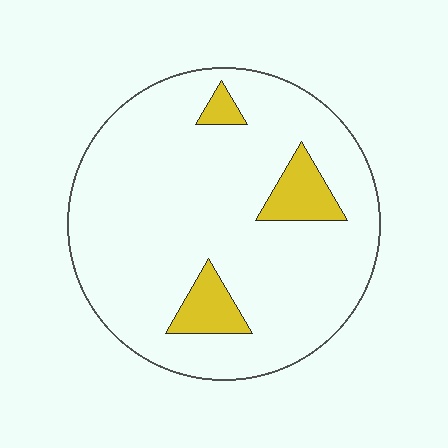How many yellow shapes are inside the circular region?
3.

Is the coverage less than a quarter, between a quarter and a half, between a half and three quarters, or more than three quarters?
Less than a quarter.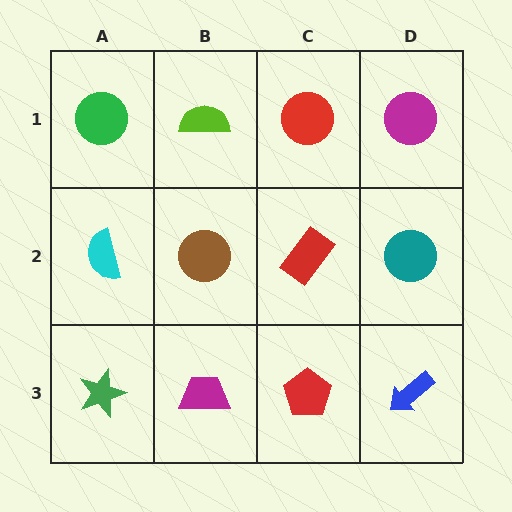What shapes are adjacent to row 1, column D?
A teal circle (row 2, column D), a red circle (row 1, column C).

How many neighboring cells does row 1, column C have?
3.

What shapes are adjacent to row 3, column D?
A teal circle (row 2, column D), a red pentagon (row 3, column C).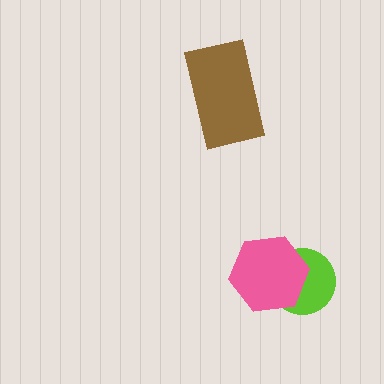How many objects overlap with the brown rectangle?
0 objects overlap with the brown rectangle.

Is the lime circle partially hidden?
Yes, it is partially covered by another shape.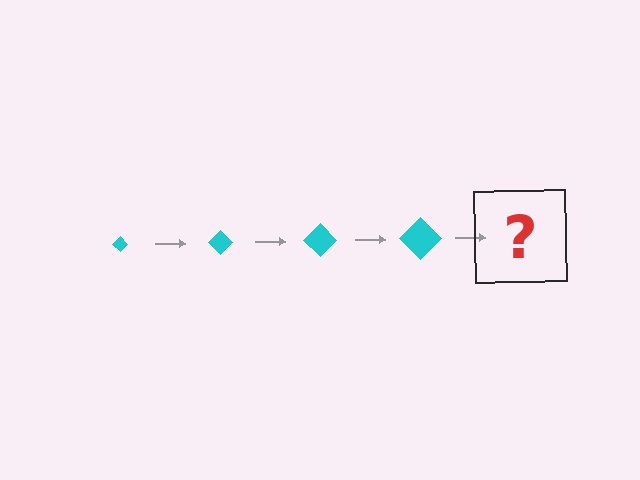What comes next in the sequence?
The next element should be a cyan diamond, larger than the previous one.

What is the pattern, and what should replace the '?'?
The pattern is that the diamond gets progressively larger each step. The '?' should be a cyan diamond, larger than the previous one.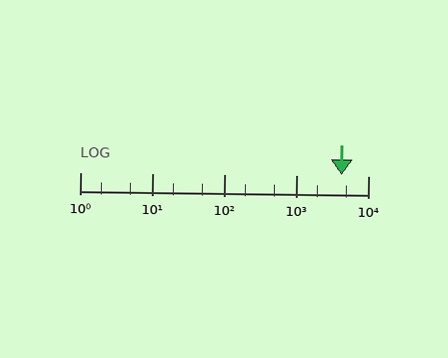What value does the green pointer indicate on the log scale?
The pointer indicates approximately 4300.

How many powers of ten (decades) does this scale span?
The scale spans 4 decades, from 1 to 10000.